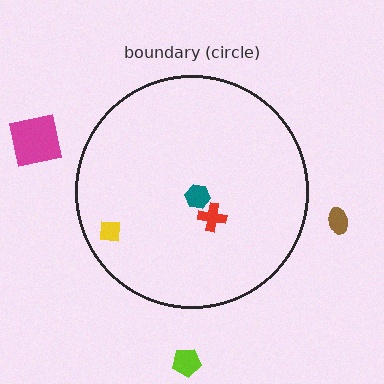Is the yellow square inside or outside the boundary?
Inside.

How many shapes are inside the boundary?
3 inside, 3 outside.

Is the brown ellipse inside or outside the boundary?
Outside.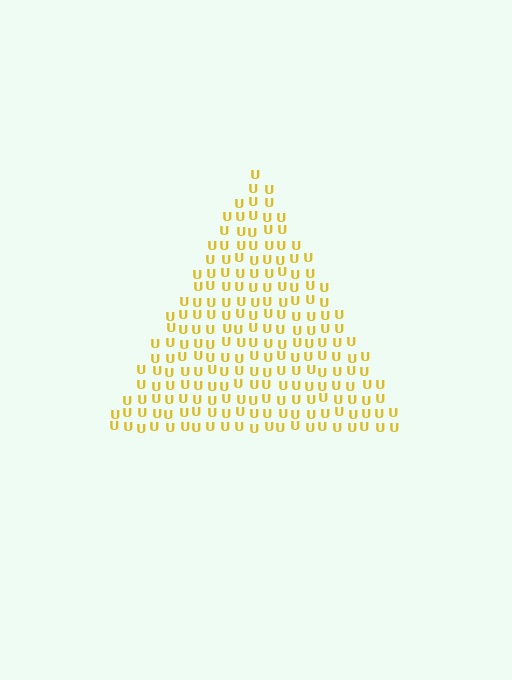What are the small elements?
The small elements are letter U's.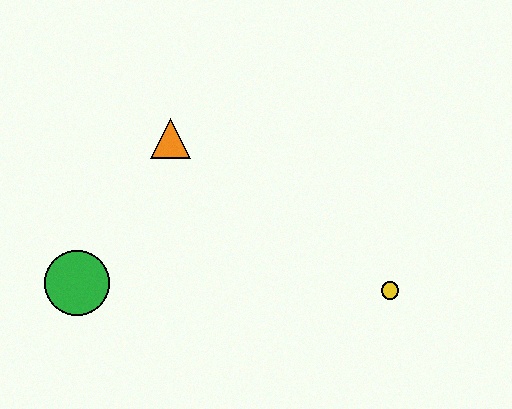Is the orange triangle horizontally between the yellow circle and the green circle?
Yes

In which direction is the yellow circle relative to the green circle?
The yellow circle is to the right of the green circle.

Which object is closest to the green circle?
The orange triangle is closest to the green circle.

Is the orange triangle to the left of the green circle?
No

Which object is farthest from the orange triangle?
The yellow circle is farthest from the orange triangle.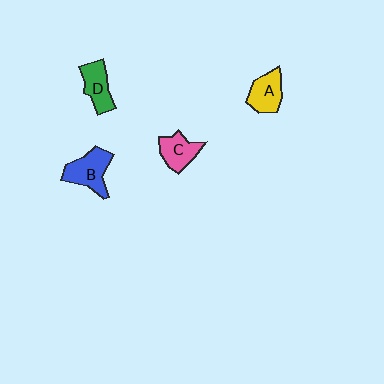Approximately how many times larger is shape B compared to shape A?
Approximately 1.2 times.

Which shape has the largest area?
Shape B (blue).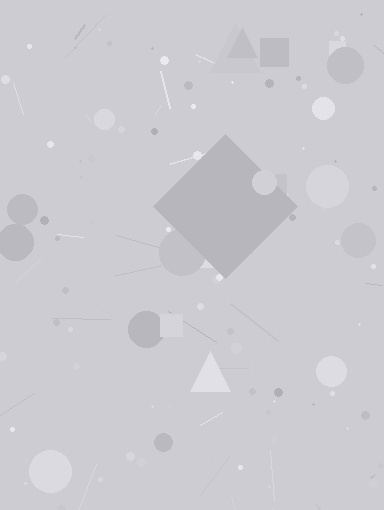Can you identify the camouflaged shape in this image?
The camouflaged shape is a diamond.